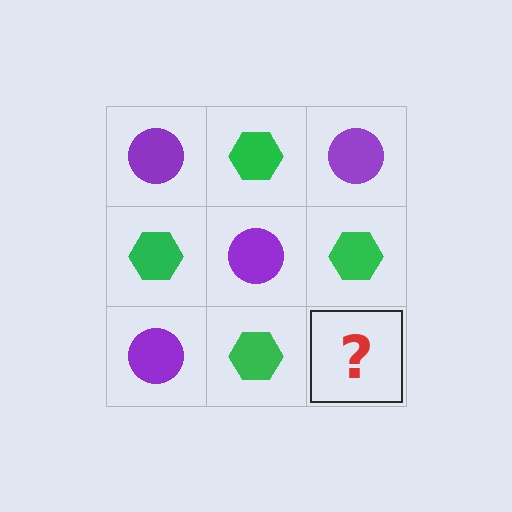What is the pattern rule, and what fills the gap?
The rule is that it alternates purple circle and green hexagon in a checkerboard pattern. The gap should be filled with a purple circle.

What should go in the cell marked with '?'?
The missing cell should contain a purple circle.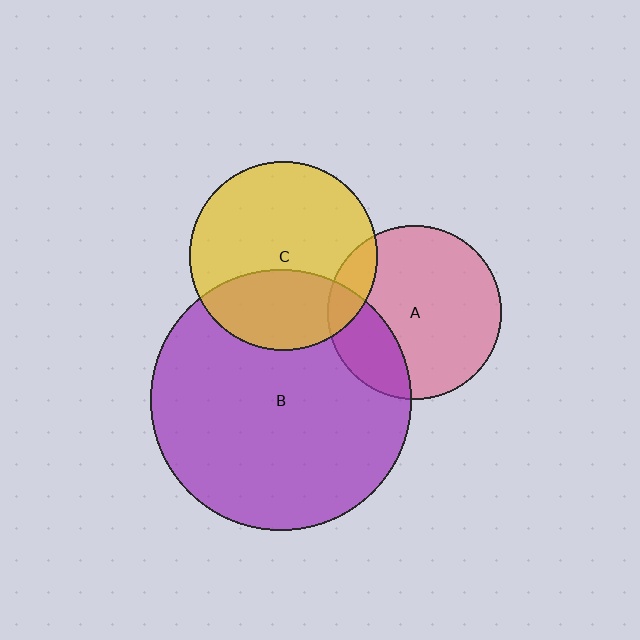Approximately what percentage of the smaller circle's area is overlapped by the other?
Approximately 35%.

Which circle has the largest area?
Circle B (purple).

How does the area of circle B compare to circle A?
Approximately 2.3 times.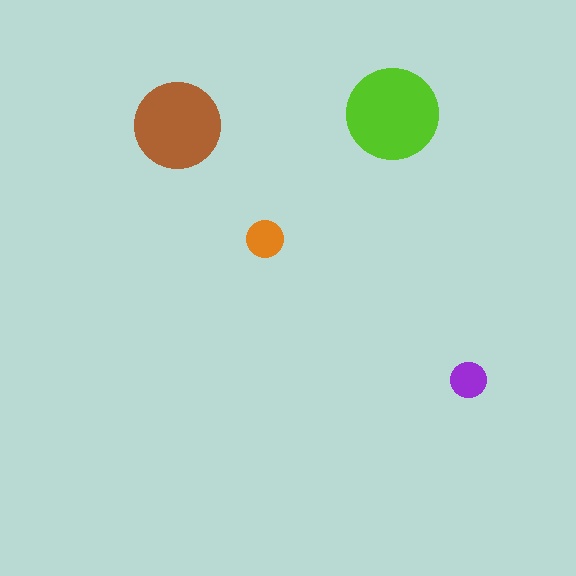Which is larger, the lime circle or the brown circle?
The lime one.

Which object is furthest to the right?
The purple circle is rightmost.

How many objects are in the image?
There are 4 objects in the image.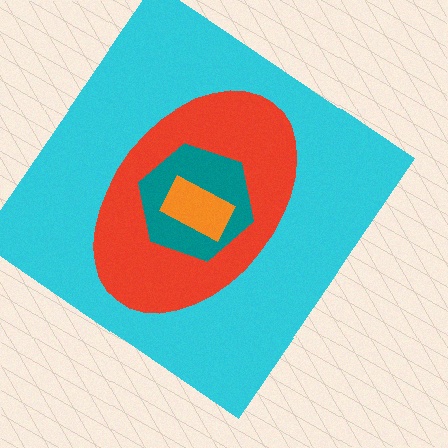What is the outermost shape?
The cyan diamond.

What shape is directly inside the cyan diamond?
The red ellipse.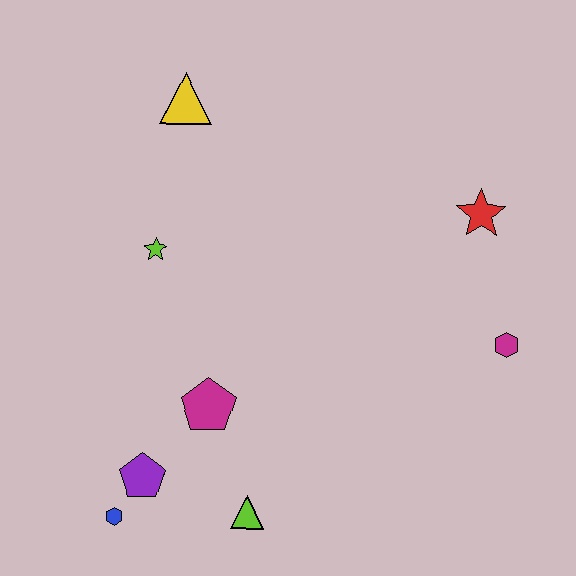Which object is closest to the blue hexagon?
The purple pentagon is closest to the blue hexagon.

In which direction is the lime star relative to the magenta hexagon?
The lime star is to the left of the magenta hexagon.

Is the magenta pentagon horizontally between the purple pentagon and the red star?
Yes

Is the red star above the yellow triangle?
No